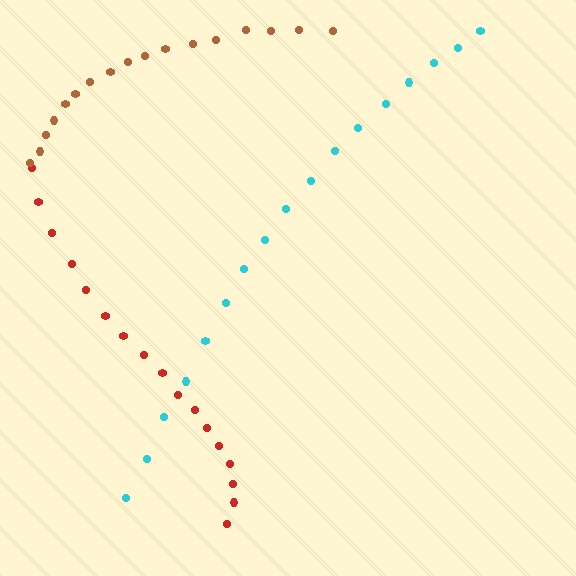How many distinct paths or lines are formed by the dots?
There are 3 distinct paths.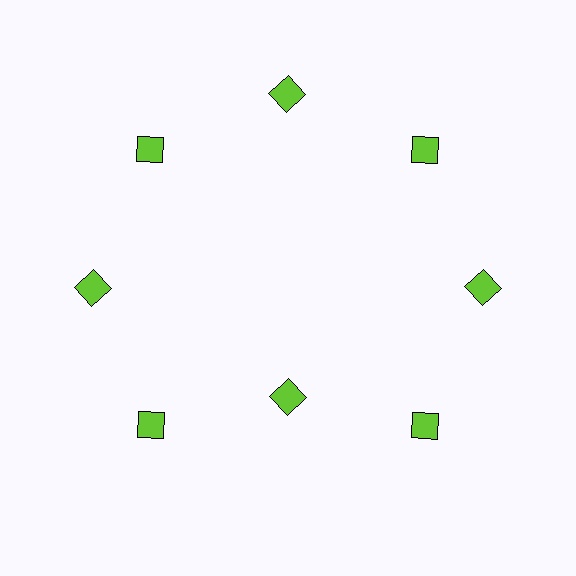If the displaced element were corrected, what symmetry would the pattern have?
It would have 8-fold rotational symmetry — the pattern would map onto itself every 45 degrees.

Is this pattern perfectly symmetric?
No. The 8 lime diamonds are arranged in a ring, but one element near the 6 o'clock position is pulled inward toward the center, breaking the 8-fold rotational symmetry.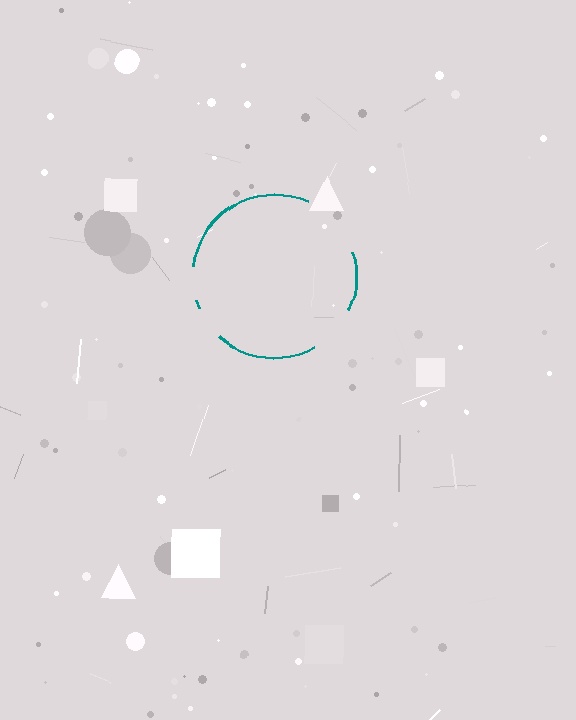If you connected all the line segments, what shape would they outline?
They would outline a circle.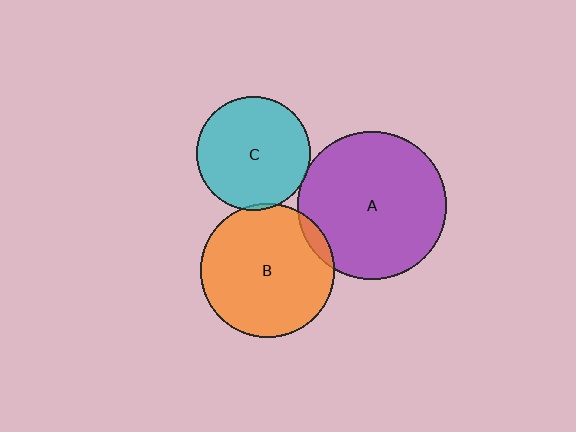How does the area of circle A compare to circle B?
Approximately 1.2 times.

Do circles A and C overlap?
Yes.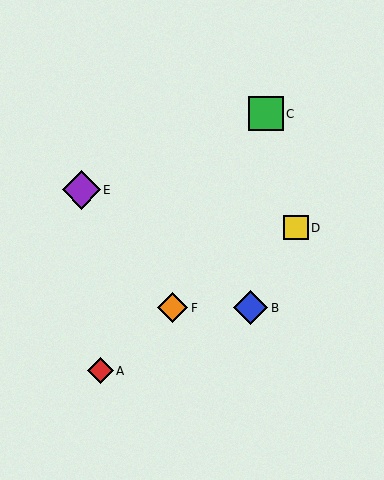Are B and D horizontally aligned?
No, B is at y≈308 and D is at y≈228.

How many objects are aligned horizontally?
2 objects (B, F) are aligned horizontally.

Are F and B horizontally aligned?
Yes, both are at y≈308.